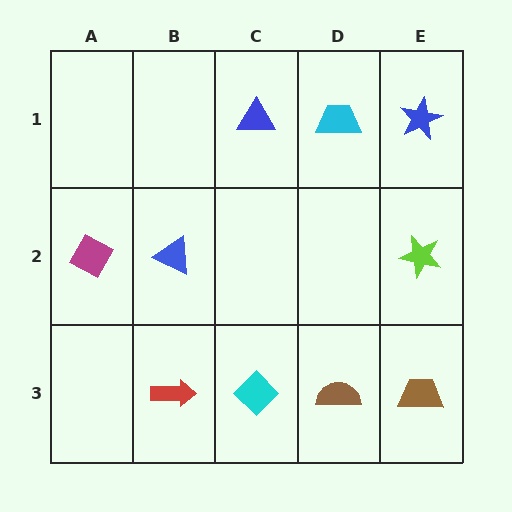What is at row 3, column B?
A red arrow.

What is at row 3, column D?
A brown semicircle.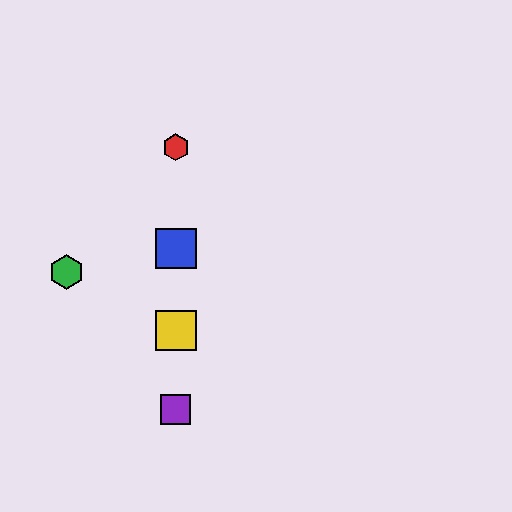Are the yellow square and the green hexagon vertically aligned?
No, the yellow square is at x≈176 and the green hexagon is at x≈67.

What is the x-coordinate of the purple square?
The purple square is at x≈176.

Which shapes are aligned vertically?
The red hexagon, the blue square, the yellow square, the purple square are aligned vertically.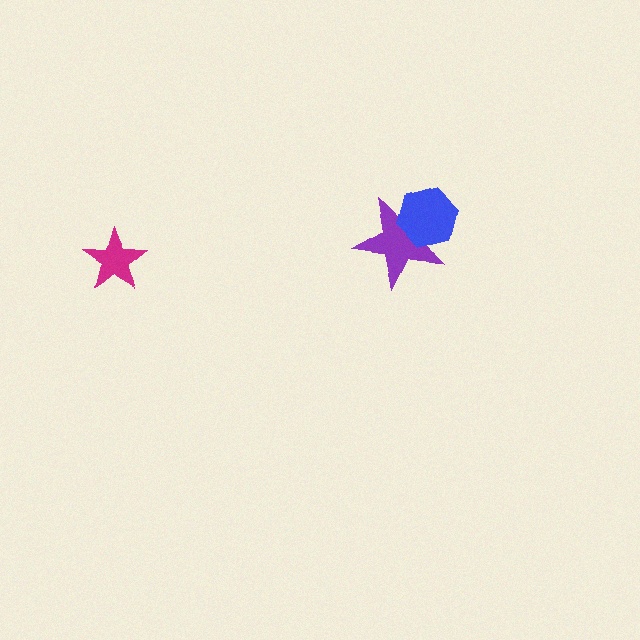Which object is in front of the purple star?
The blue hexagon is in front of the purple star.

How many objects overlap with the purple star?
1 object overlaps with the purple star.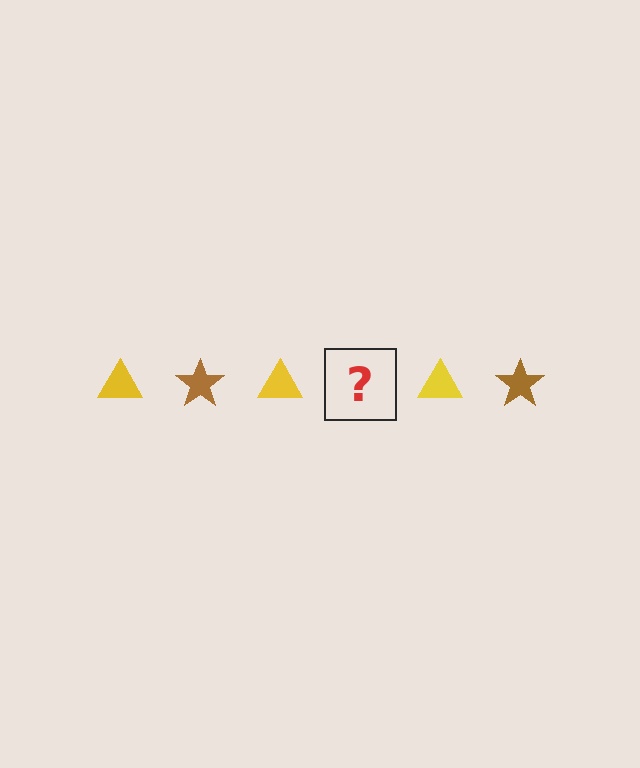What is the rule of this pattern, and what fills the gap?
The rule is that the pattern alternates between yellow triangle and brown star. The gap should be filled with a brown star.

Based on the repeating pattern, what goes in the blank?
The blank should be a brown star.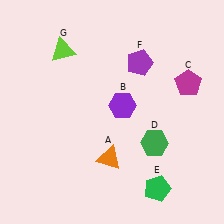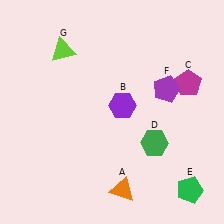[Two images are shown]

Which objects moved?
The objects that moved are: the orange triangle (A), the green pentagon (E), the purple pentagon (F).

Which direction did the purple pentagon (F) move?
The purple pentagon (F) moved right.